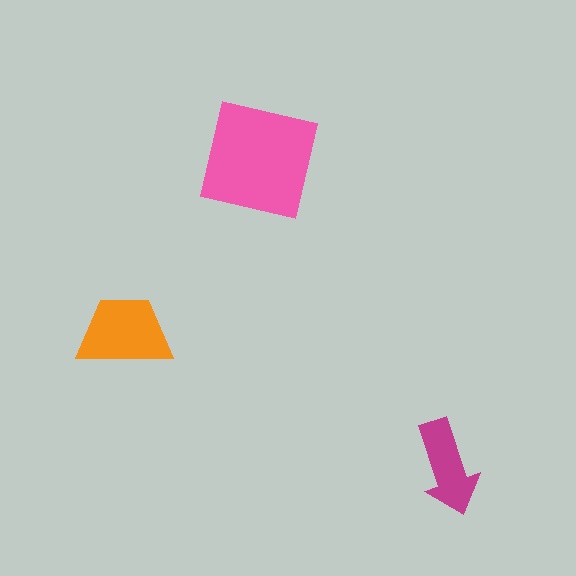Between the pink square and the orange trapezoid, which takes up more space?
The pink square.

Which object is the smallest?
The magenta arrow.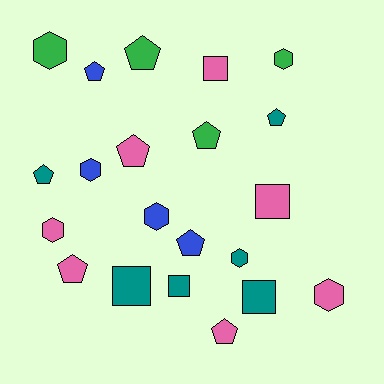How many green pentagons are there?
There are 2 green pentagons.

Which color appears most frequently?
Pink, with 7 objects.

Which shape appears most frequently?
Pentagon, with 9 objects.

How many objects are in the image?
There are 21 objects.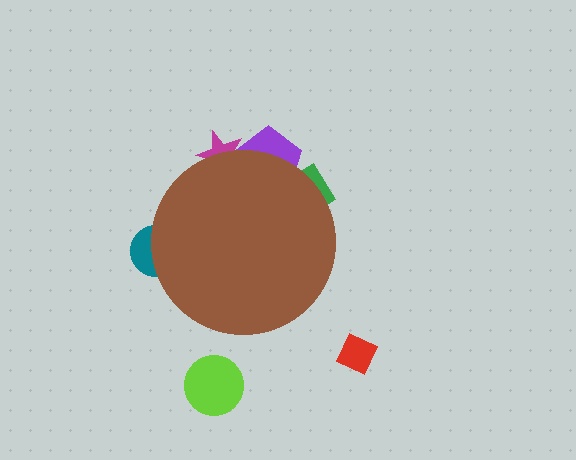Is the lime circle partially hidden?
No, the lime circle is fully visible.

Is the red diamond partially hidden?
No, the red diamond is fully visible.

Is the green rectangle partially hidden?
Yes, the green rectangle is partially hidden behind the brown circle.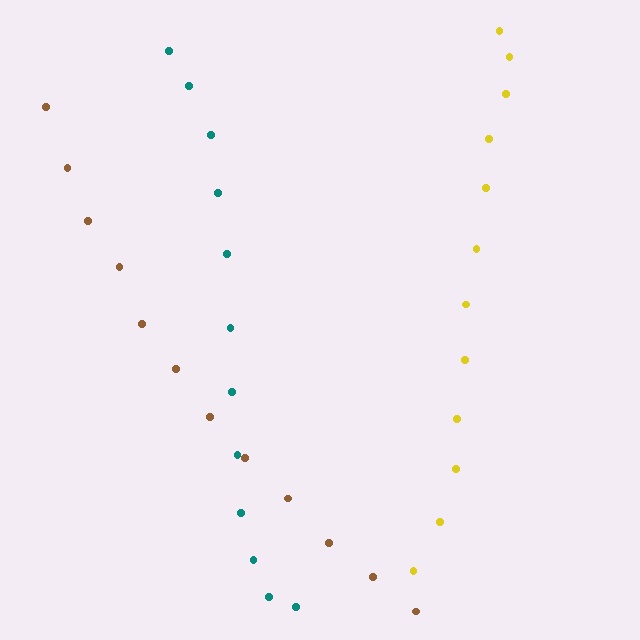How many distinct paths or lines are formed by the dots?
There are 3 distinct paths.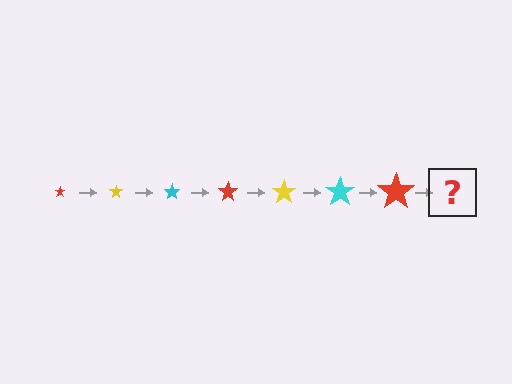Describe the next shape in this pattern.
It should be a yellow star, larger than the previous one.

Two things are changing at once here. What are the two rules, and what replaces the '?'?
The two rules are that the star grows larger each step and the color cycles through red, yellow, and cyan. The '?' should be a yellow star, larger than the previous one.